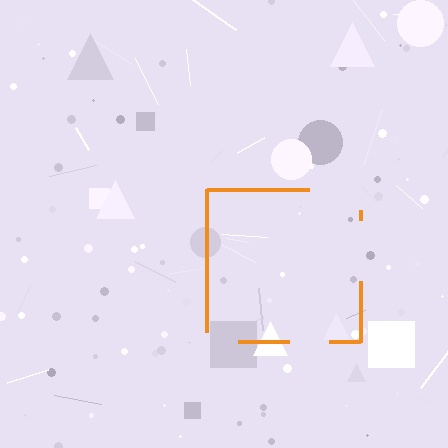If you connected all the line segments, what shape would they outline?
They would outline a square.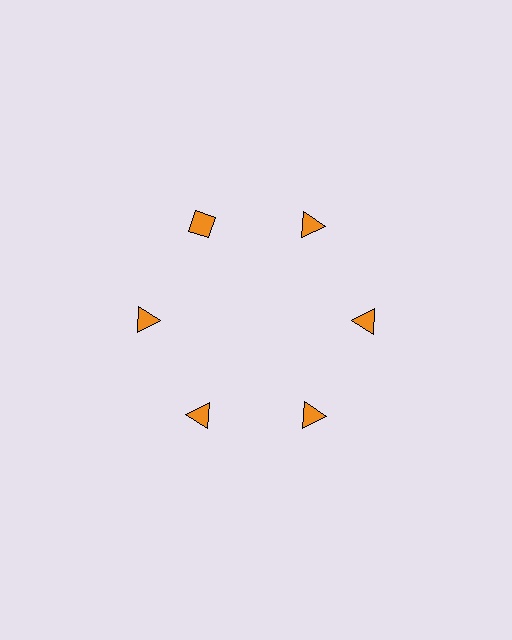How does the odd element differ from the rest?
It has a different shape: diamond instead of triangle.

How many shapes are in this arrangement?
There are 6 shapes arranged in a ring pattern.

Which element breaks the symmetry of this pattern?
The orange diamond at roughly the 11 o'clock position breaks the symmetry. All other shapes are orange triangles.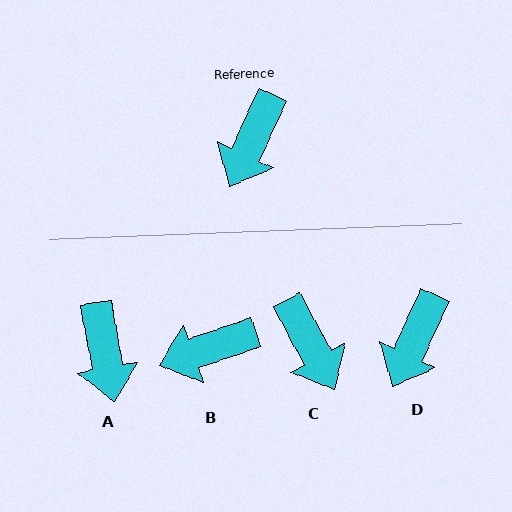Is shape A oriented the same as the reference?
No, it is off by about 36 degrees.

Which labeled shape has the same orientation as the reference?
D.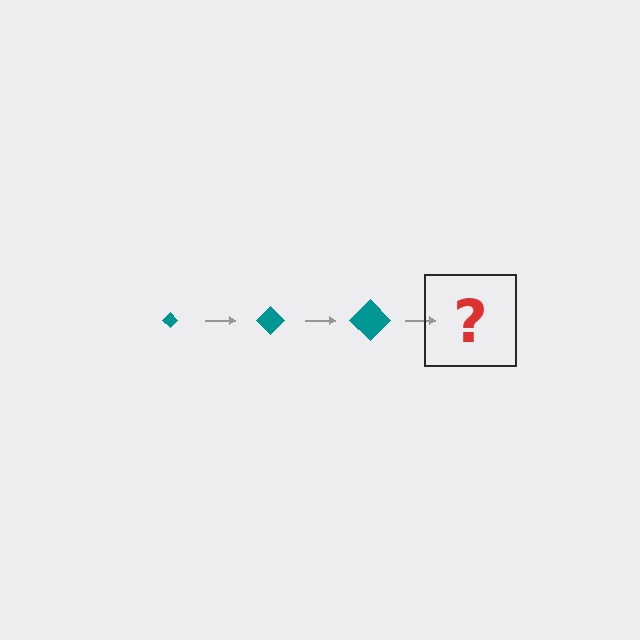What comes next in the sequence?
The next element should be a teal diamond, larger than the previous one.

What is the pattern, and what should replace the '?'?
The pattern is that the diamond gets progressively larger each step. The '?' should be a teal diamond, larger than the previous one.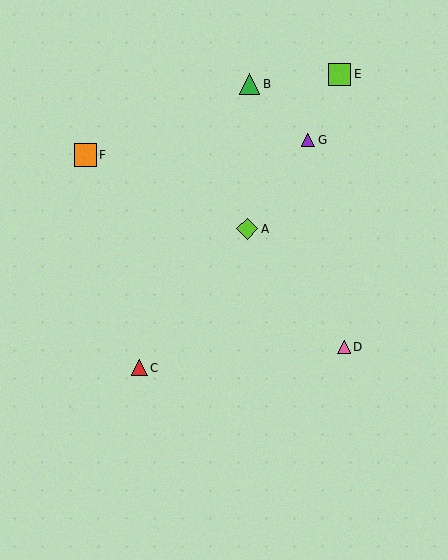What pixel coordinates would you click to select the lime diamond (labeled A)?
Click at (247, 229) to select the lime diamond A.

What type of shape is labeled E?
Shape E is a lime square.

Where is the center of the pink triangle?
The center of the pink triangle is at (344, 347).